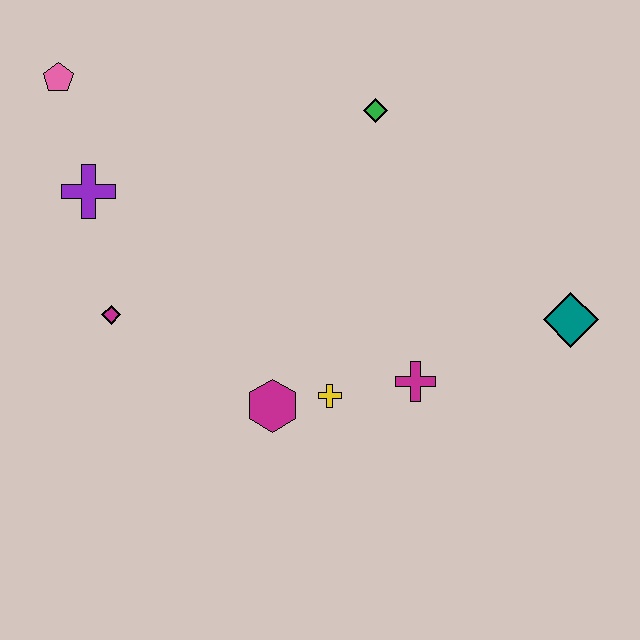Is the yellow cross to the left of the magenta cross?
Yes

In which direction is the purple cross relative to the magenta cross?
The purple cross is to the left of the magenta cross.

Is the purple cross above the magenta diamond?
Yes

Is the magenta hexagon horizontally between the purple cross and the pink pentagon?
No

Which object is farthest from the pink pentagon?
The teal diamond is farthest from the pink pentagon.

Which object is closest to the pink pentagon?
The purple cross is closest to the pink pentagon.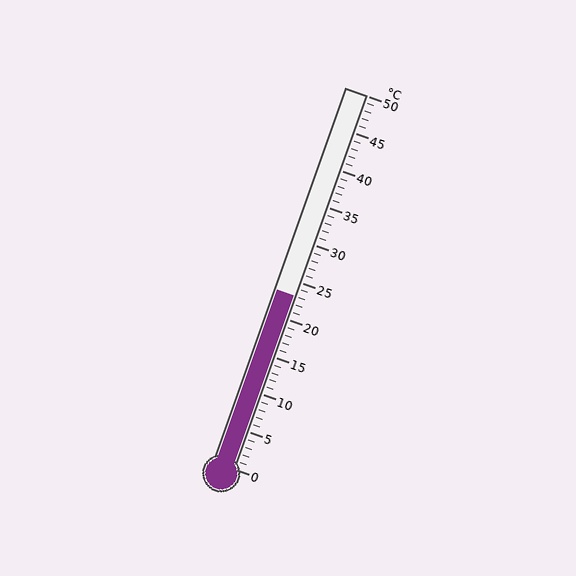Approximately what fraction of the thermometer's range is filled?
The thermometer is filled to approximately 45% of its range.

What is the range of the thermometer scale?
The thermometer scale ranges from 0°C to 50°C.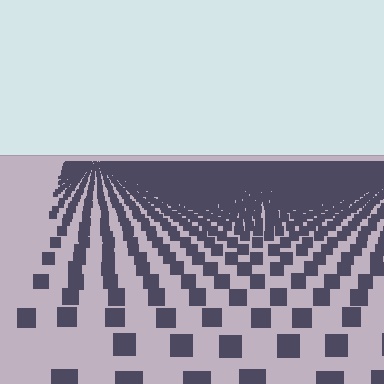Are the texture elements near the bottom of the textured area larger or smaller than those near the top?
Larger. Near the bottom, elements are closer to the viewer and appear at a bigger on-screen size.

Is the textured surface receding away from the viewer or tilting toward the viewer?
The surface is receding away from the viewer. Texture elements get smaller and denser toward the top.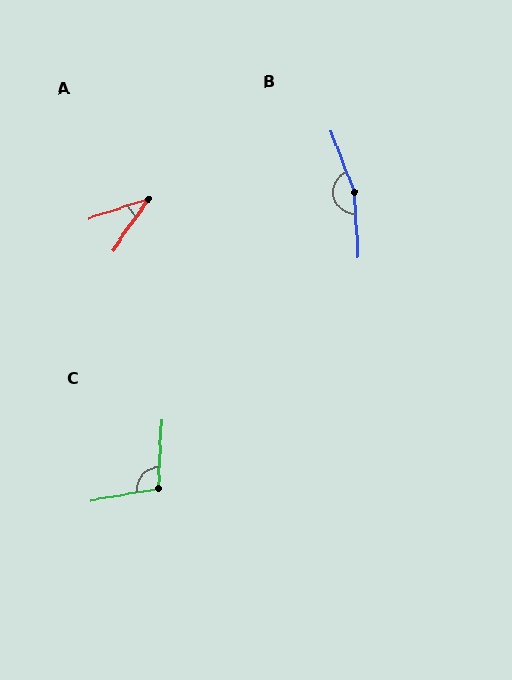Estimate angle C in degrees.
Approximately 102 degrees.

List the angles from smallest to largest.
A (37°), C (102°), B (162°).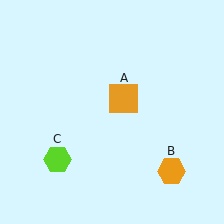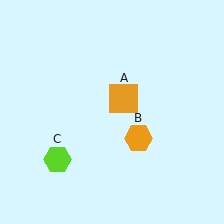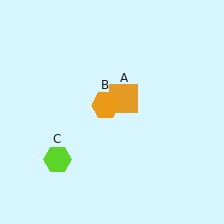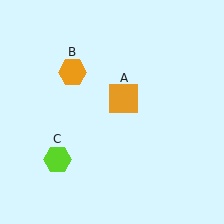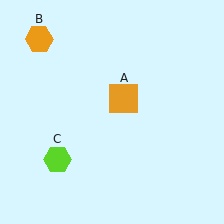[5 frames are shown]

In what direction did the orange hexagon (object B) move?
The orange hexagon (object B) moved up and to the left.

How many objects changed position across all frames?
1 object changed position: orange hexagon (object B).